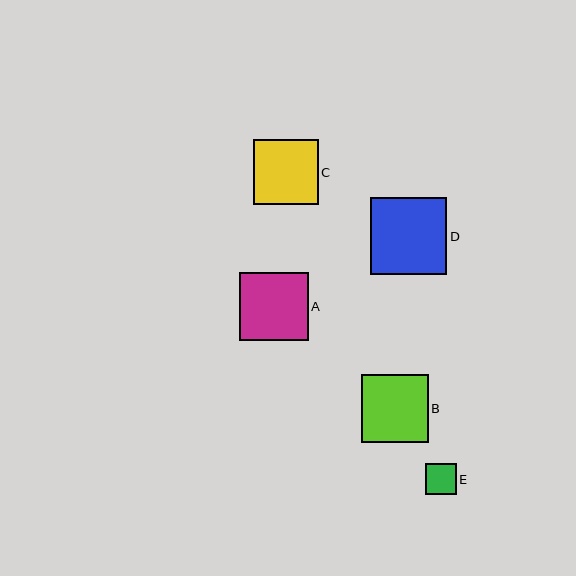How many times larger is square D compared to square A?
Square D is approximately 1.1 times the size of square A.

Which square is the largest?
Square D is the largest with a size of approximately 77 pixels.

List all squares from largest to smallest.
From largest to smallest: D, A, B, C, E.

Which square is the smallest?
Square E is the smallest with a size of approximately 31 pixels.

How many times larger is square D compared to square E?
Square D is approximately 2.5 times the size of square E.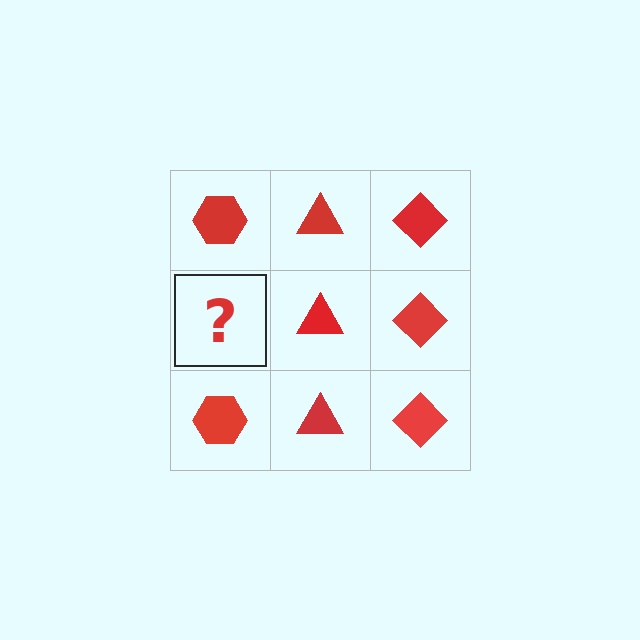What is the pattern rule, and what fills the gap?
The rule is that each column has a consistent shape. The gap should be filled with a red hexagon.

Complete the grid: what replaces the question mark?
The question mark should be replaced with a red hexagon.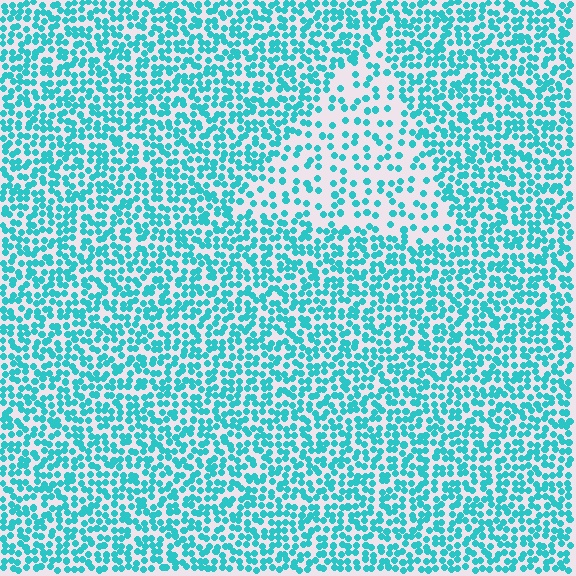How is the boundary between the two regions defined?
The boundary is defined by a change in element density (approximately 2.2x ratio). All elements are the same color, size, and shape.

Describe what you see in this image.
The image contains small cyan elements arranged at two different densities. A triangle-shaped region is visible where the elements are less densely packed than the surrounding area.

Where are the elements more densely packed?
The elements are more densely packed outside the triangle boundary.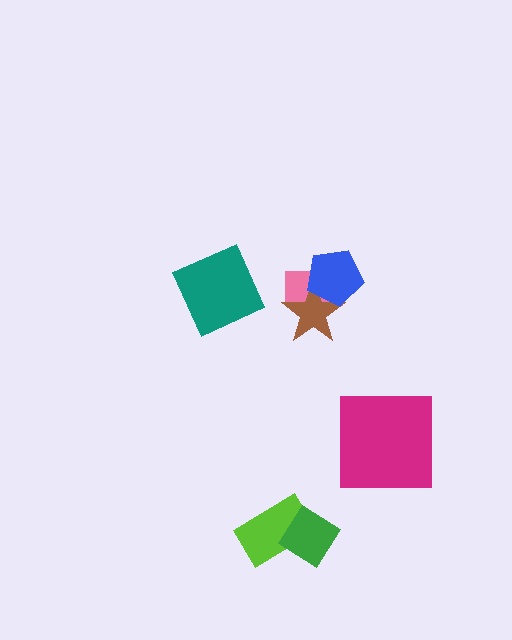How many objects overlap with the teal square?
0 objects overlap with the teal square.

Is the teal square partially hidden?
No, no other shape covers it.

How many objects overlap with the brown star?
2 objects overlap with the brown star.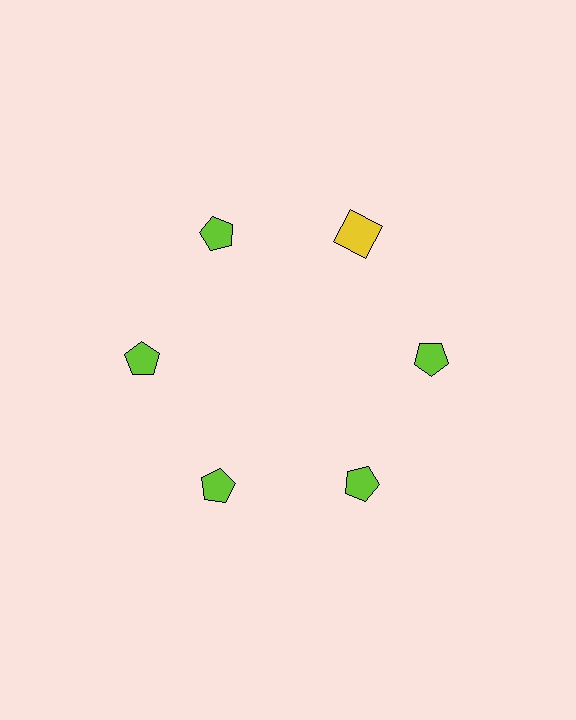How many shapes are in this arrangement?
There are 6 shapes arranged in a ring pattern.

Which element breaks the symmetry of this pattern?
The yellow square at roughly the 1 o'clock position breaks the symmetry. All other shapes are lime pentagons.